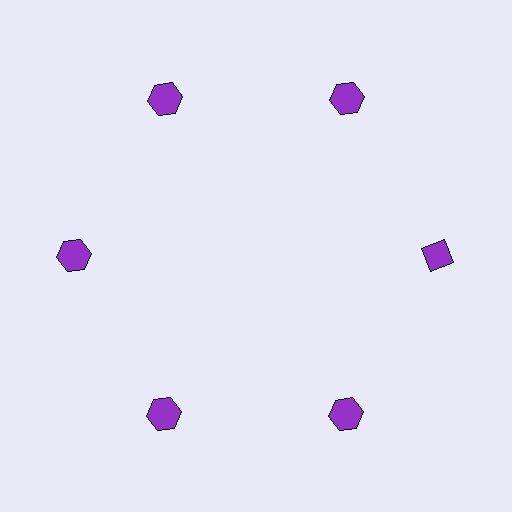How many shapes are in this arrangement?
There are 6 shapes arranged in a ring pattern.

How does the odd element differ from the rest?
It has a different shape: diamond instead of hexagon.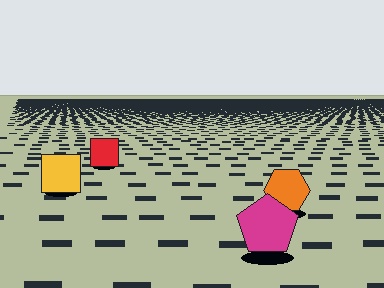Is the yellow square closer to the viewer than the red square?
Yes. The yellow square is closer — you can tell from the texture gradient: the ground texture is coarser near it.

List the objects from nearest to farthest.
From nearest to farthest: the magenta pentagon, the orange hexagon, the yellow square, the red square.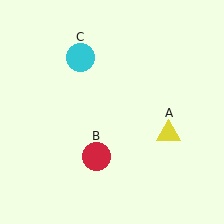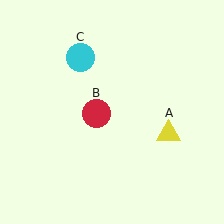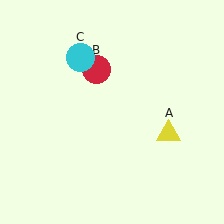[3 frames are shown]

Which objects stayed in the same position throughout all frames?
Yellow triangle (object A) and cyan circle (object C) remained stationary.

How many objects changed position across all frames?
1 object changed position: red circle (object B).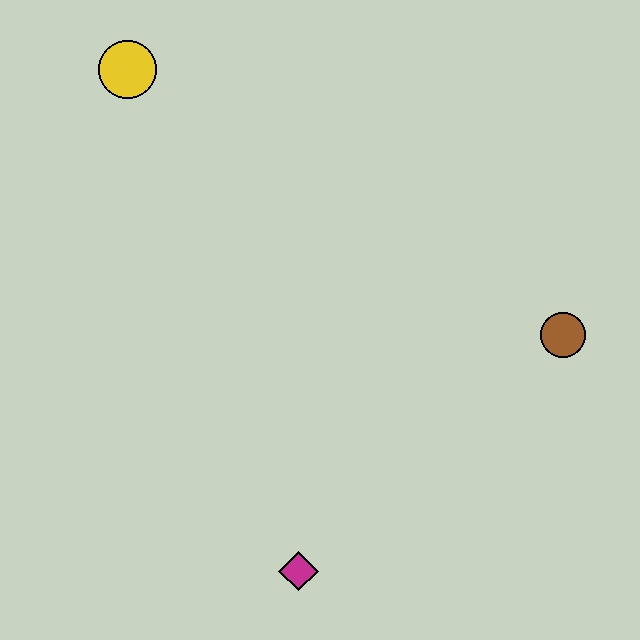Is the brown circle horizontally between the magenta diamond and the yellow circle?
No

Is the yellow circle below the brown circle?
No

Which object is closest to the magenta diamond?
The brown circle is closest to the magenta diamond.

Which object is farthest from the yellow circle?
The magenta diamond is farthest from the yellow circle.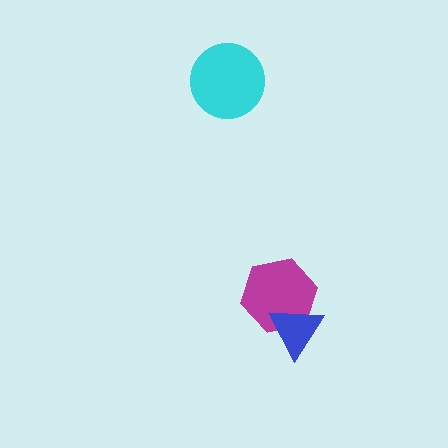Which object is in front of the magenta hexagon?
The blue triangle is in front of the magenta hexagon.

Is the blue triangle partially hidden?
No, no other shape covers it.